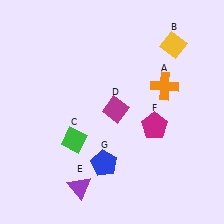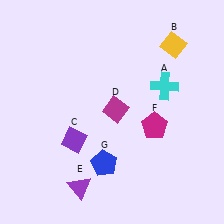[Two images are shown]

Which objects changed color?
A changed from orange to cyan. C changed from green to purple.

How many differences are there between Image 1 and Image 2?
There are 2 differences between the two images.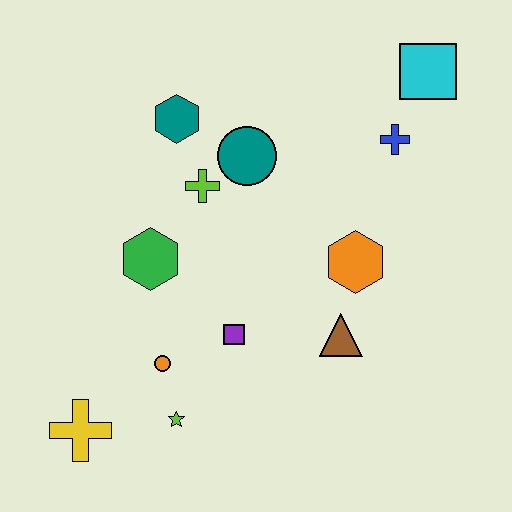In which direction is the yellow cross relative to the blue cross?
The yellow cross is to the left of the blue cross.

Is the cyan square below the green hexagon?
No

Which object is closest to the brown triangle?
The orange hexagon is closest to the brown triangle.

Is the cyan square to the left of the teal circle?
No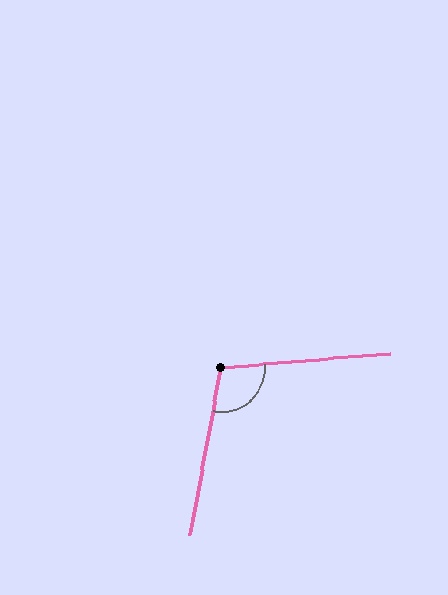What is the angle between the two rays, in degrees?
Approximately 105 degrees.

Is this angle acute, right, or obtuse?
It is obtuse.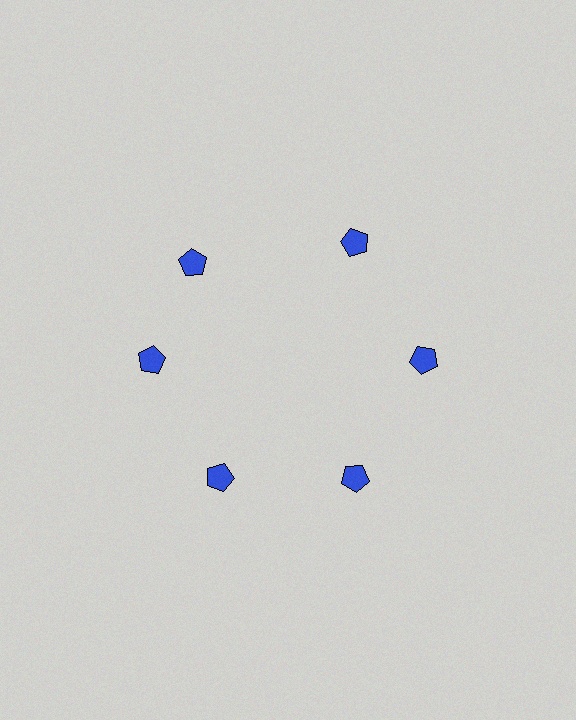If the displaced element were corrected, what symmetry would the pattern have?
It would have 6-fold rotational symmetry — the pattern would map onto itself every 60 degrees.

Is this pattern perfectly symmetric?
No. The 6 blue pentagons are arranged in a ring, but one element near the 11 o'clock position is rotated out of alignment along the ring, breaking the 6-fold rotational symmetry.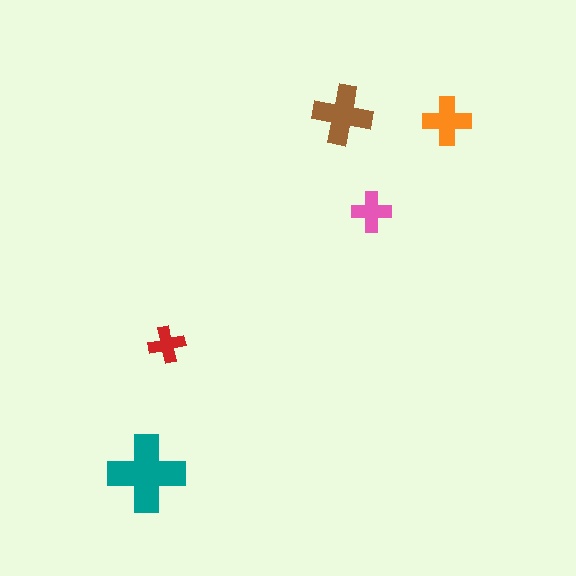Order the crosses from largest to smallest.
the teal one, the brown one, the orange one, the pink one, the red one.